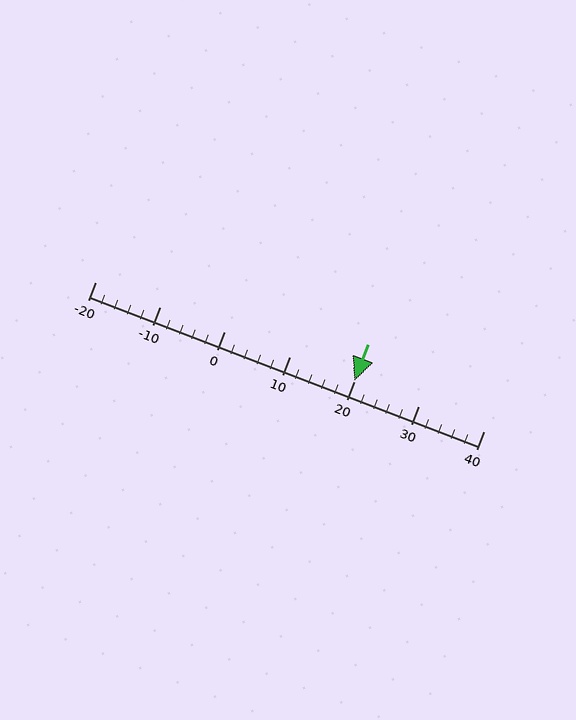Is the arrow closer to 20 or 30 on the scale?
The arrow is closer to 20.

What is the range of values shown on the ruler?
The ruler shows values from -20 to 40.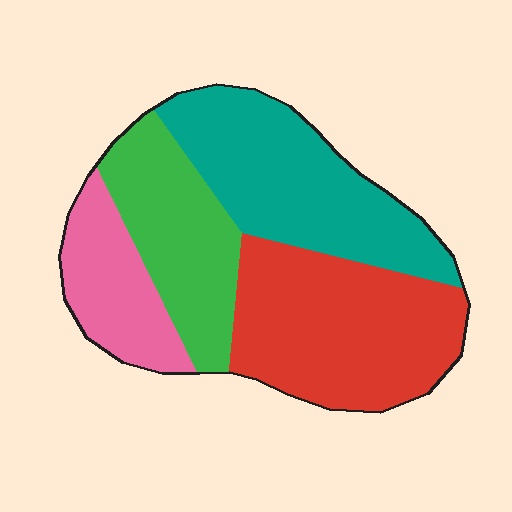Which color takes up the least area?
Pink, at roughly 15%.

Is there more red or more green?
Red.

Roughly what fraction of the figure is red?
Red takes up about one third (1/3) of the figure.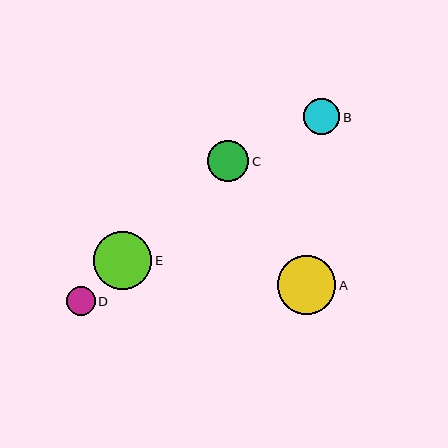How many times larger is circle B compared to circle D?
Circle B is approximately 1.2 times the size of circle D.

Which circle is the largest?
Circle A is the largest with a size of approximately 59 pixels.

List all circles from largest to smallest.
From largest to smallest: A, E, C, B, D.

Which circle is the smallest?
Circle D is the smallest with a size of approximately 29 pixels.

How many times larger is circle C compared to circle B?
Circle C is approximately 1.1 times the size of circle B.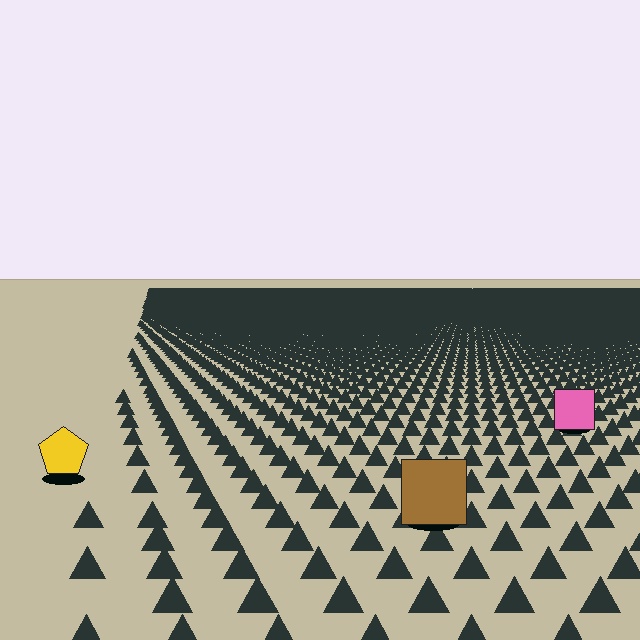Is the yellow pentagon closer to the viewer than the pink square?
Yes. The yellow pentagon is closer — you can tell from the texture gradient: the ground texture is coarser near it.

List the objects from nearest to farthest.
From nearest to farthest: the brown square, the yellow pentagon, the pink square.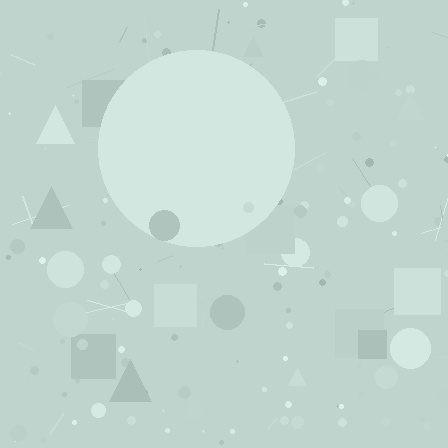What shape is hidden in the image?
A circle is hidden in the image.